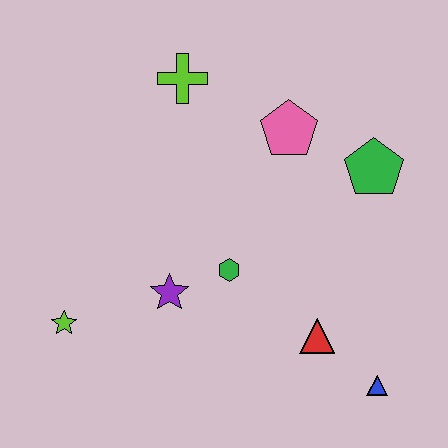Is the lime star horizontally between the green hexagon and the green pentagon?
No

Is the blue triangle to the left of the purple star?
No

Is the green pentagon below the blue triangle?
No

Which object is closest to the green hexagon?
The purple star is closest to the green hexagon.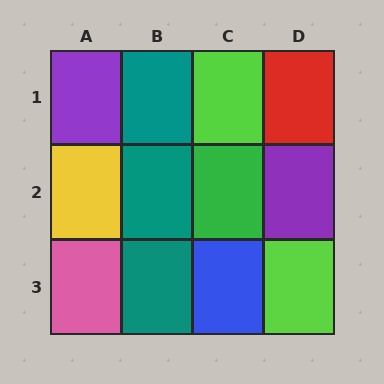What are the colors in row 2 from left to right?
Yellow, teal, green, purple.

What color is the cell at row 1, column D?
Red.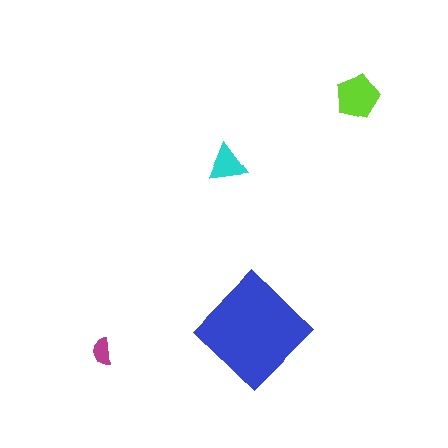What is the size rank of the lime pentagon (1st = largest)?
2nd.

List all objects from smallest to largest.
The magenta semicircle, the cyan triangle, the lime pentagon, the blue diamond.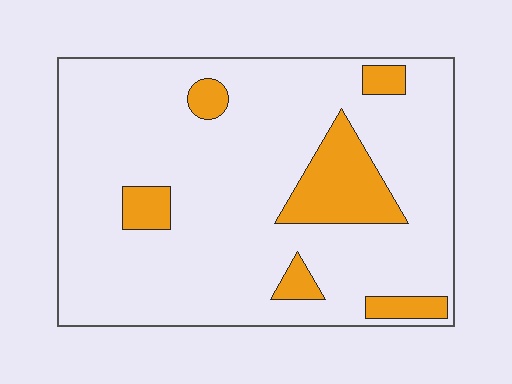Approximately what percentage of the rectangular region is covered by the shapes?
Approximately 15%.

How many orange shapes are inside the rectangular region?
6.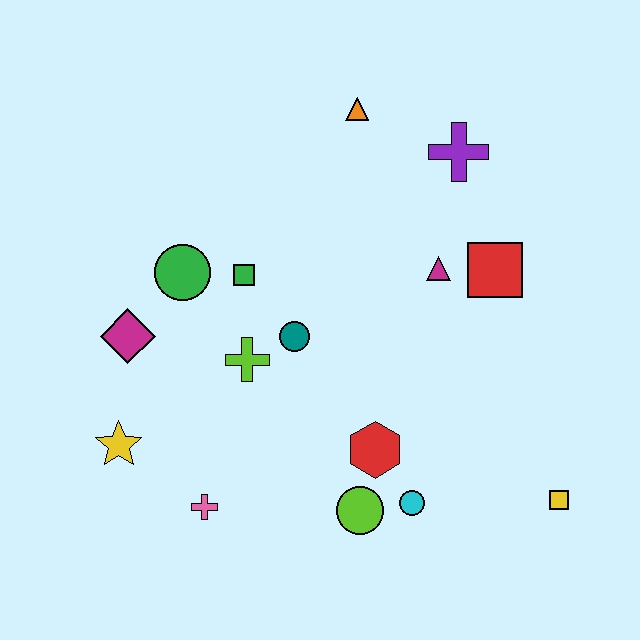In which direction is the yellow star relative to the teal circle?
The yellow star is to the left of the teal circle.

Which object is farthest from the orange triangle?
The yellow square is farthest from the orange triangle.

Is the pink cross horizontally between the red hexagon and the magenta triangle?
No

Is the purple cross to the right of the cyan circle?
Yes